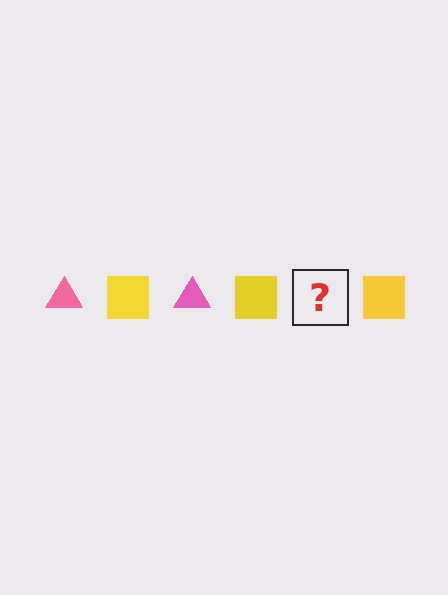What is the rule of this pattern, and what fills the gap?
The rule is that the pattern alternates between pink triangle and yellow square. The gap should be filled with a pink triangle.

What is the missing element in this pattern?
The missing element is a pink triangle.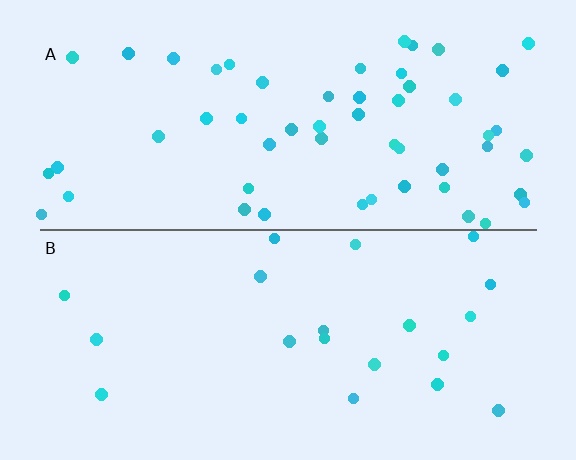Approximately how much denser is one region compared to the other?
Approximately 2.7× — region A over region B.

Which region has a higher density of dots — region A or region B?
A (the top).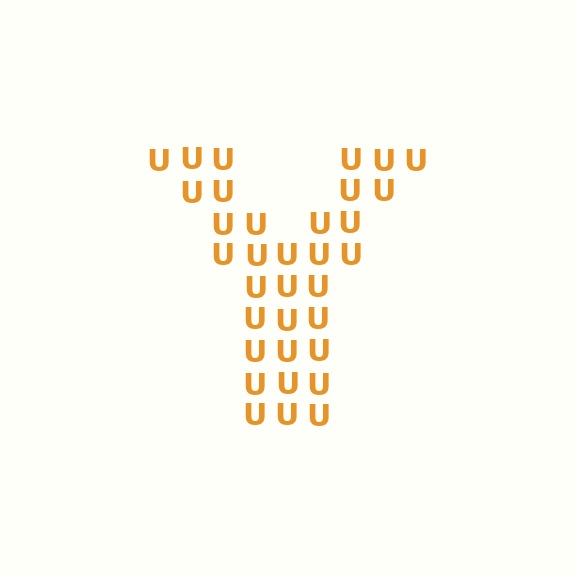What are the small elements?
The small elements are letter U's.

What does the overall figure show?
The overall figure shows the letter Y.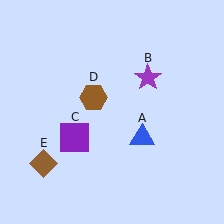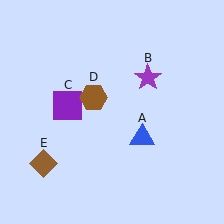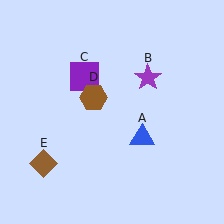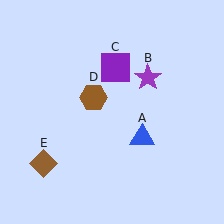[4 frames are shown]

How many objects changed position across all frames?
1 object changed position: purple square (object C).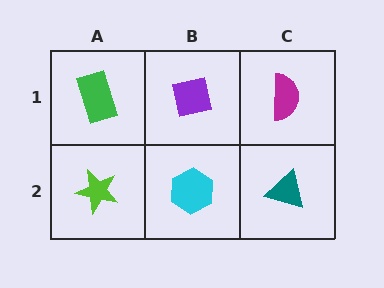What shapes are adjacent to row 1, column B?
A cyan hexagon (row 2, column B), a green rectangle (row 1, column A), a magenta semicircle (row 1, column C).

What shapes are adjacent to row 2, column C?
A magenta semicircle (row 1, column C), a cyan hexagon (row 2, column B).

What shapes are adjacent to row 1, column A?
A lime star (row 2, column A), a purple square (row 1, column B).